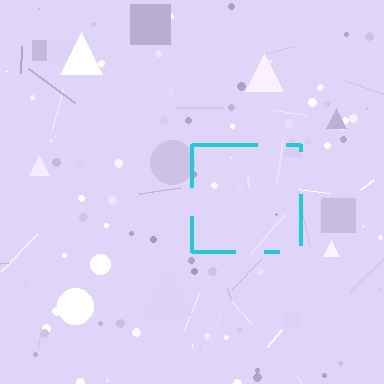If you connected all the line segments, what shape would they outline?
They would outline a square.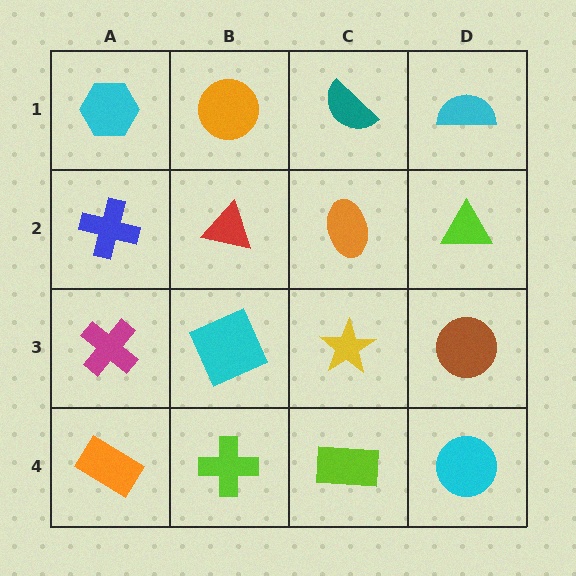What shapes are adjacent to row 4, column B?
A cyan square (row 3, column B), an orange rectangle (row 4, column A), a lime rectangle (row 4, column C).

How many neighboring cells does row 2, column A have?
3.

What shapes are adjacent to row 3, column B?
A red triangle (row 2, column B), a lime cross (row 4, column B), a magenta cross (row 3, column A), a yellow star (row 3, column C).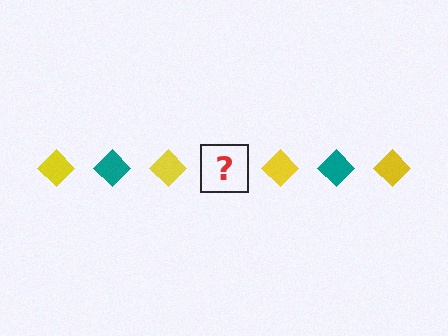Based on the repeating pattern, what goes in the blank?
The blank should be a teal diamond.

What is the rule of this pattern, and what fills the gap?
The rule is that the pattern cycles through yellow, teal diamonds. The gap should be filled with a teal diamond.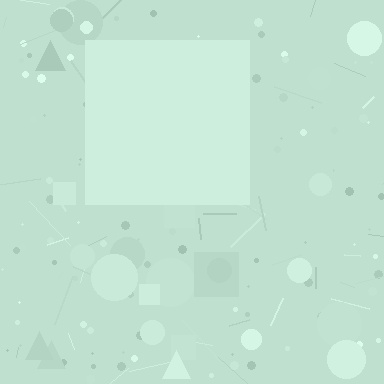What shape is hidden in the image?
A square is hidden in the image.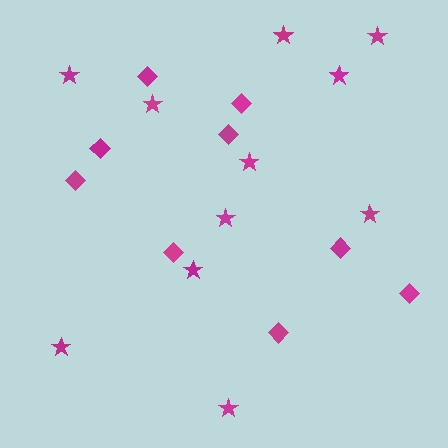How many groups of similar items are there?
There are 2 groups: one group of diamonds (9) and one group of stars (11).